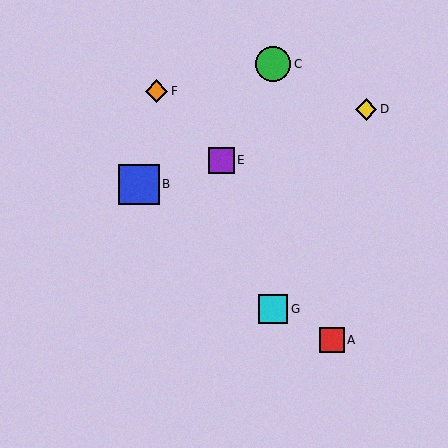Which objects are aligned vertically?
Objects C, G are aligned vertically.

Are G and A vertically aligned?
No, G is at x≈273 and A is at x≈332.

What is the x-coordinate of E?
Object E is at x≈221.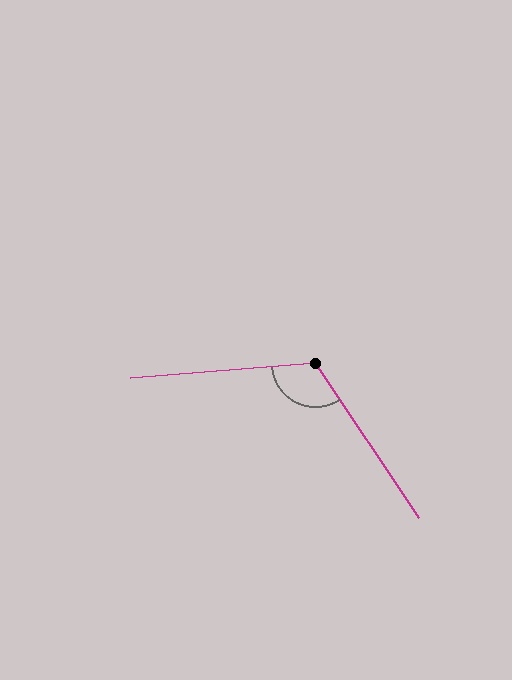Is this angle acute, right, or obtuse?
It is obtuse.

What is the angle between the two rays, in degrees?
Approximately 119 degrees.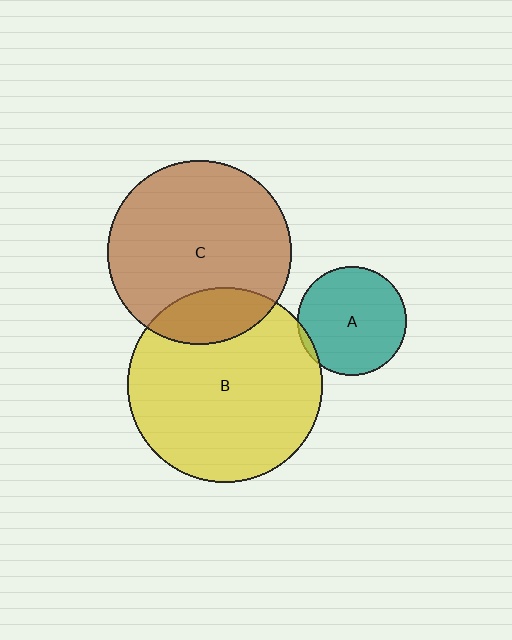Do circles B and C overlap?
Yes.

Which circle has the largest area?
Circle B (yellow).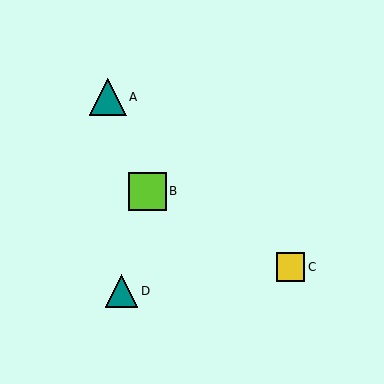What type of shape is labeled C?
Shape C is a yellow square.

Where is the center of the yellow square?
The center of the yellow square is at (291, 267).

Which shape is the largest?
The lime square (labeled B) is the largest.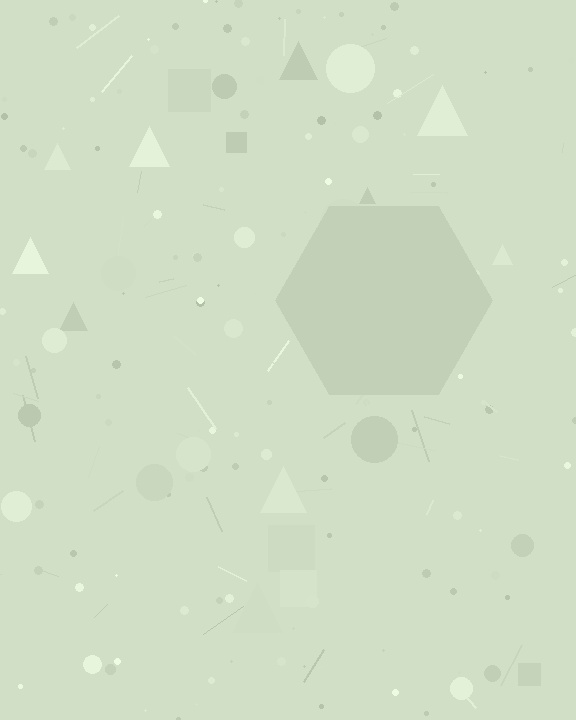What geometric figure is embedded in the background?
A hexagon is embedded in the background.